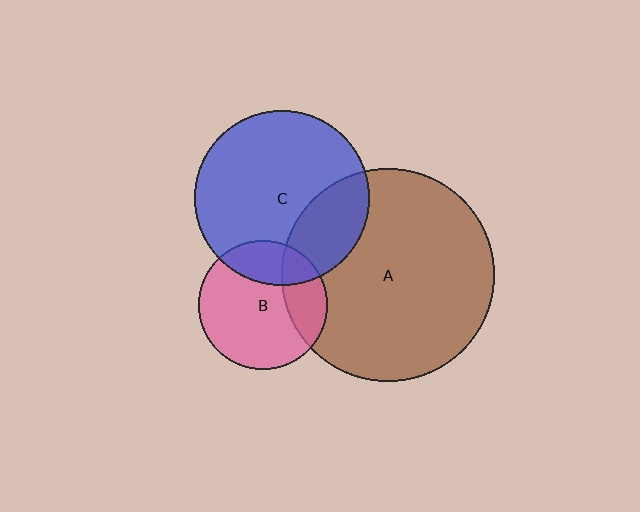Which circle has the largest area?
Circle A (brown).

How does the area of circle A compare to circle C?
Approximately 1.5 times.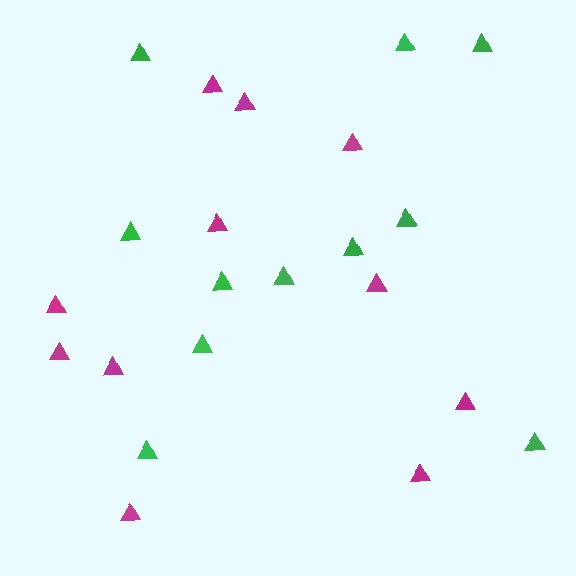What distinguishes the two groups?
There are 2 groups: one group of green triangles (11) and one group of magenta triangles (11).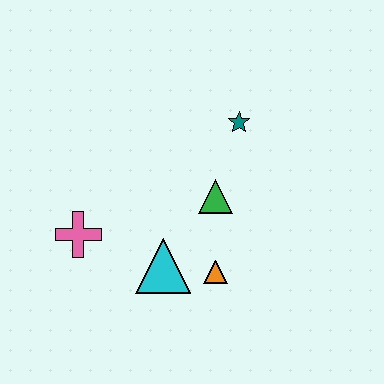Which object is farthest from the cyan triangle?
The teal star is farthest from the cyan triangle.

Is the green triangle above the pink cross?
Yes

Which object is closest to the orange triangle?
The cyan triangle is closest to the orange triangle.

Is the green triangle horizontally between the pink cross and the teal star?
Yes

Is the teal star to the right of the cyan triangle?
Yes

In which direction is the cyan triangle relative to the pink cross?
The cyan triangle is to the right of the pink cross.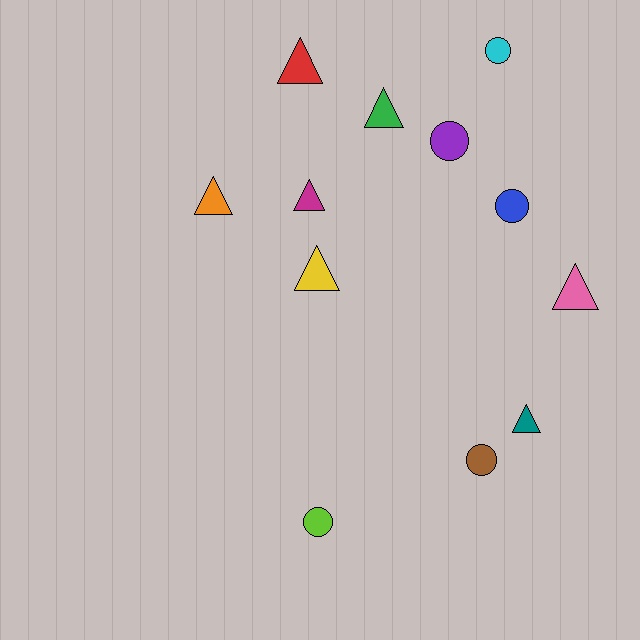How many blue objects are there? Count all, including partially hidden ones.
There is 1 blue object.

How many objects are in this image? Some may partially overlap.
There are 12 objects.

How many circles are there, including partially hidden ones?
There are 5 circles.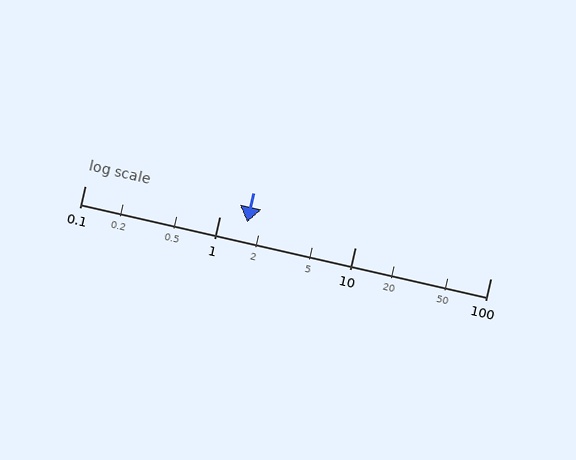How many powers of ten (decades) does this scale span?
The scale spans 3 decades, from 0.1 to 100.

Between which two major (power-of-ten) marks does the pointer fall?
The pointer is between 1 and 10.